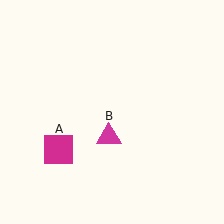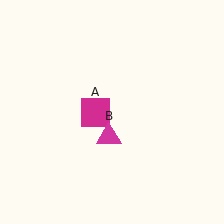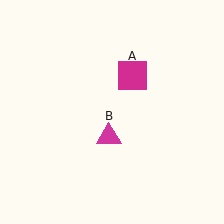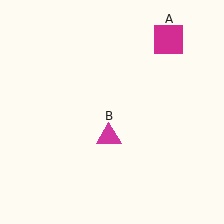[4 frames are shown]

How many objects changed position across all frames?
1 object changed position: magenta square (object A).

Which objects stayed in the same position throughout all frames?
Magenta triangle (object B) remained stationary.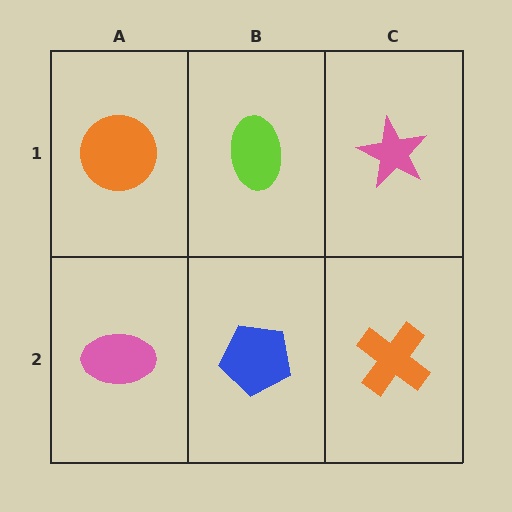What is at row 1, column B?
A lime ellipse.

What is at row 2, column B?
A blue pentagon.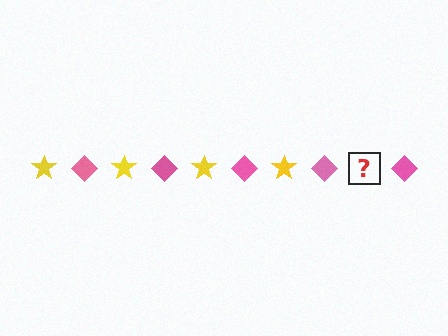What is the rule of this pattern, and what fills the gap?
The rule is that the pattern alternates between yellow star and pink diamond. The gap should be filled with a yellow star.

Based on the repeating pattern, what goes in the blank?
The blank should be a yellow star.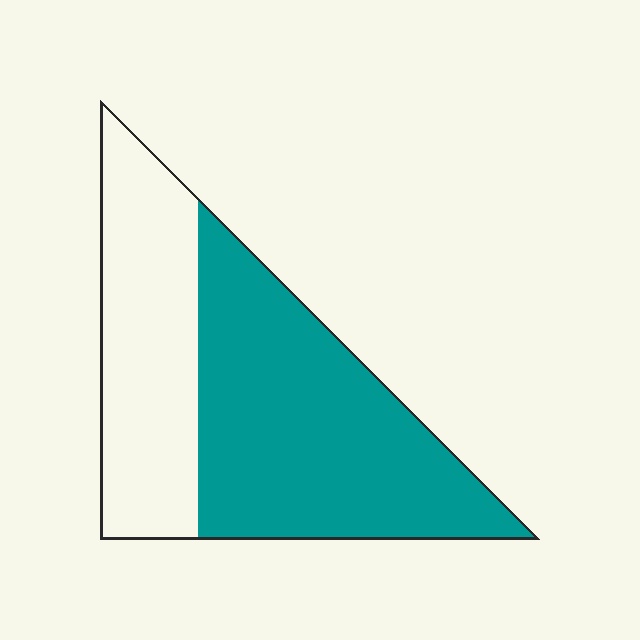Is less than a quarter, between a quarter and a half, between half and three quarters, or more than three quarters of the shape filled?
Between half and three quarters.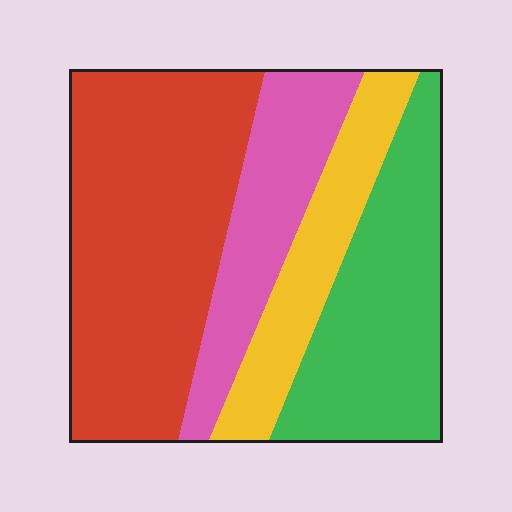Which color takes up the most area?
Red, at roughly 40%.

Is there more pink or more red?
Red.